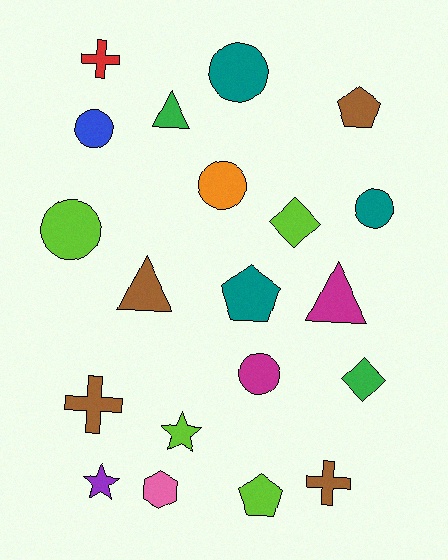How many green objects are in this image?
There are 2 green objects.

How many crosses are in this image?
There are 3 crosses.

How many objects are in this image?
There are 20 objects.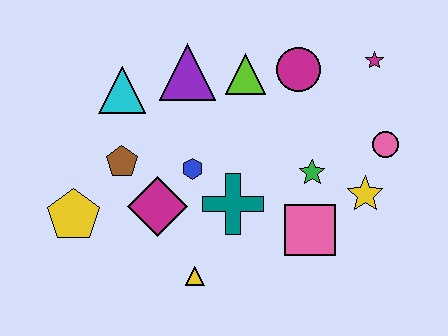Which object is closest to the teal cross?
The blue hexagon is closest to the teal cross.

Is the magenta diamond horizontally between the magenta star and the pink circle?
No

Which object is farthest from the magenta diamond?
The magenta star is farthest from the magenta diamond.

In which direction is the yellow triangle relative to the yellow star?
The yellow triangle is to the left of the yellow star.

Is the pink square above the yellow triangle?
Yes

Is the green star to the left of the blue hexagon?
No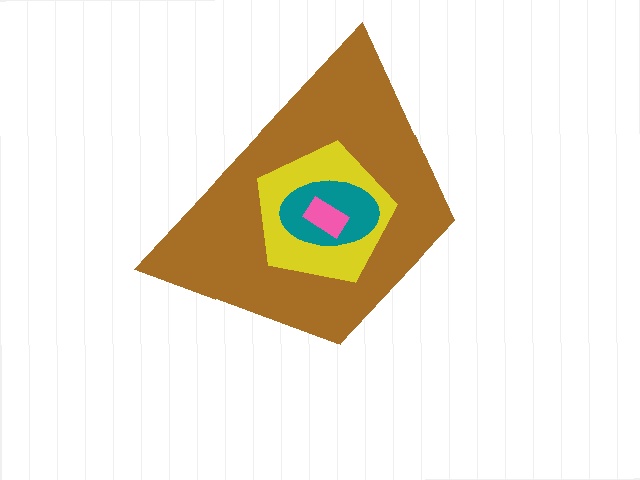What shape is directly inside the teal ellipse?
The pink rectangle.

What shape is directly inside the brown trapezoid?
The yellow pentagon.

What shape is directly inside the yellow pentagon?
The teal ellipse.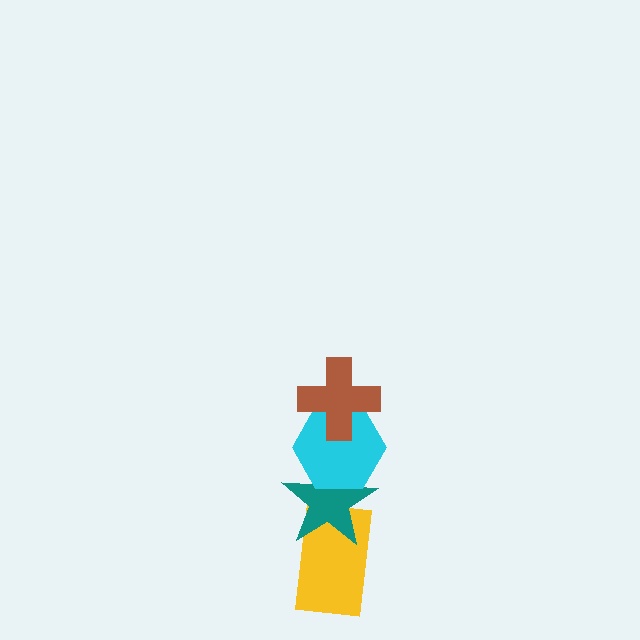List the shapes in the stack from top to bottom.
From top to bottom: the brown cross, the cyan hexagon, the teal star, the yellow rectangle.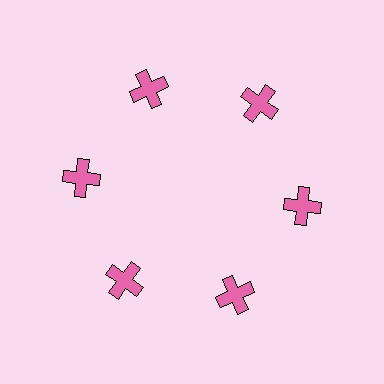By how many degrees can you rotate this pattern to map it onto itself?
The pattern maps onto itself every 60 degrees of rotation.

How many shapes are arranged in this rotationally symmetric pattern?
There are 6 shapes, arranged in 6 groups of 1.